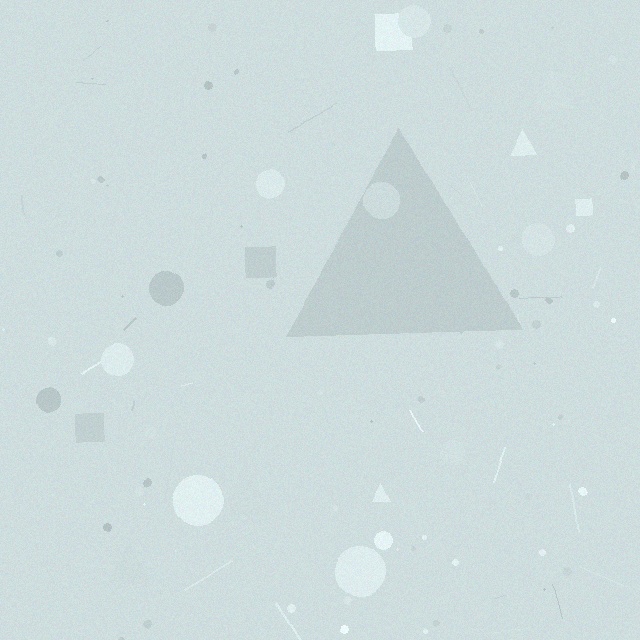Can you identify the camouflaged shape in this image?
The camouflaged shape is a triangle.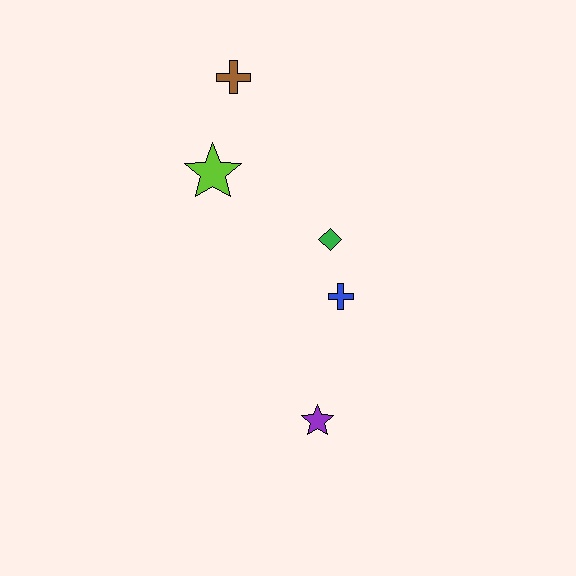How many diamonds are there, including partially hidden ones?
There is 1 diamond.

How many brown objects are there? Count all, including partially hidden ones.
There is 1 brown object.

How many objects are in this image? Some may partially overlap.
There are 5 objects.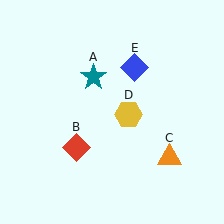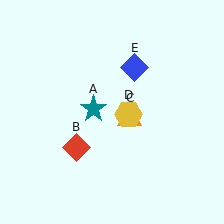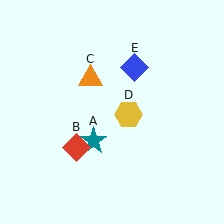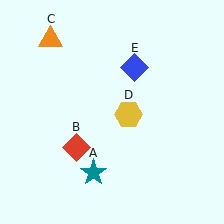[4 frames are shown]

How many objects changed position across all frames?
2 objects changed position: teal star (object A), orange triangle (object C).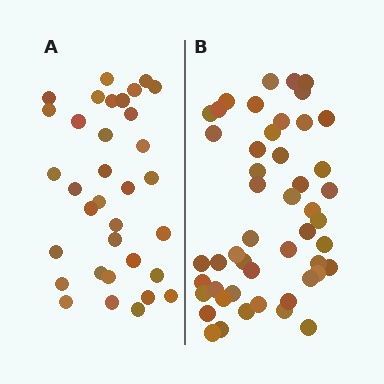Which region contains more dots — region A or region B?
Region B (the right region) has more dots.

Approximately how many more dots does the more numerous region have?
Region B has approximately 15 more dots than region A.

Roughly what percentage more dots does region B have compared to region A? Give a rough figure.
About 45% more.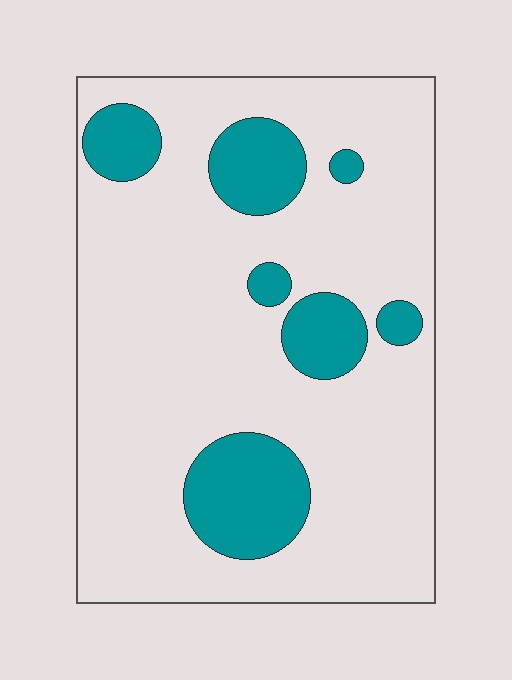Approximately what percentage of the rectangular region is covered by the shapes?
Approximately 20%.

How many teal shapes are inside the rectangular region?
7.